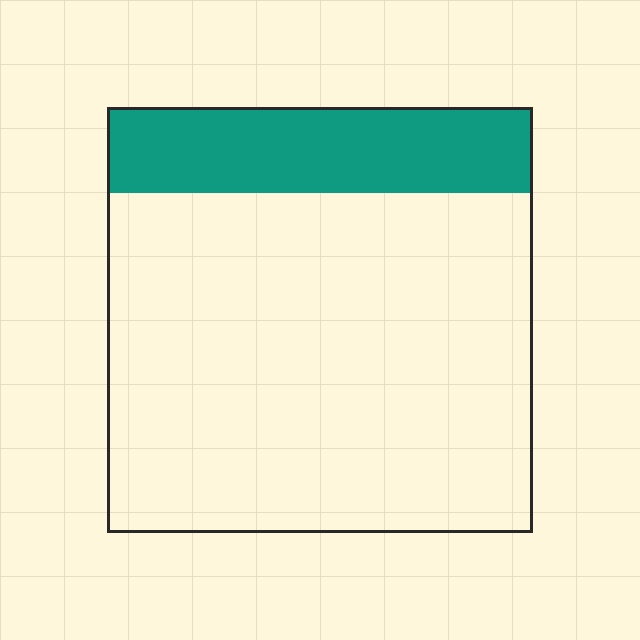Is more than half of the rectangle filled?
No.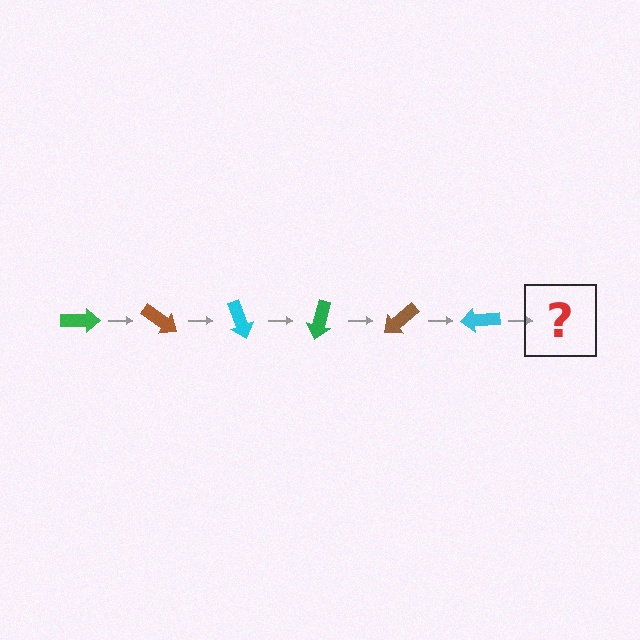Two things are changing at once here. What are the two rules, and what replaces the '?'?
The two rules are that it rotates 35 degrees each step and the color cycles through green, brown, and cyan. The '?' should be a green arrow, rotated 210 degrees from the start.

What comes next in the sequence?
The next element should be a green arrow, rotated 210 degrees from the start.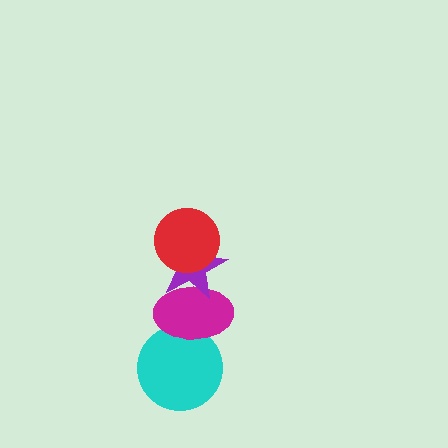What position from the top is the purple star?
The purple star is 2nd from the top.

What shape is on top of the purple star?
The red circle is on top of the purple star.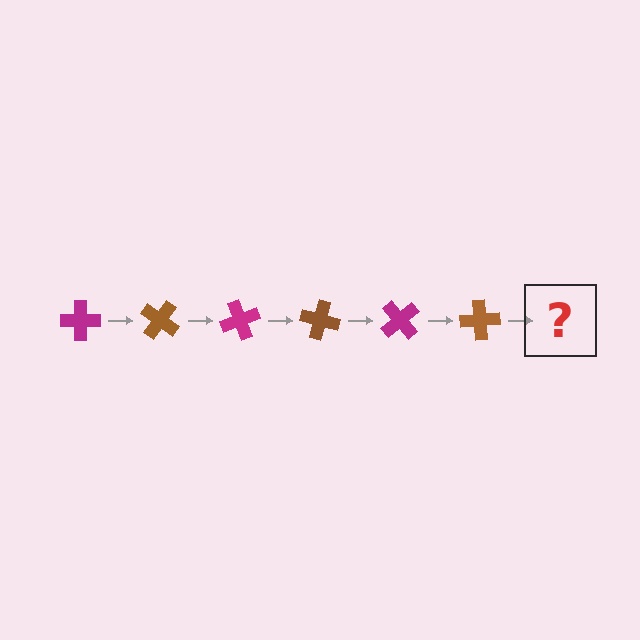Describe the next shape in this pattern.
It should be a magenta cross, rotated 210 degrees from the start.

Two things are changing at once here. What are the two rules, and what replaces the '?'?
The two rules are that it rotates 35 degrees each step and the color cycles through magenta and brown. The '?' should be a magenta cross, rotated 210 degrees from the start.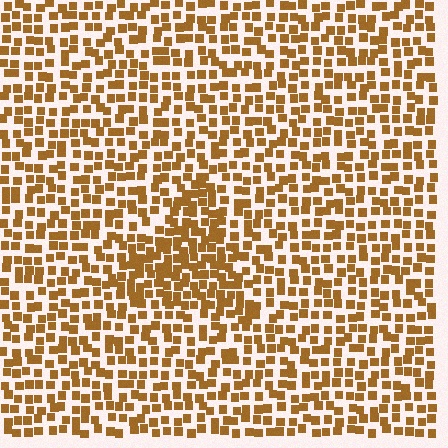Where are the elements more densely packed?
The elements are more densely packed inside the triangle boundary.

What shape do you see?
I see a triangle.